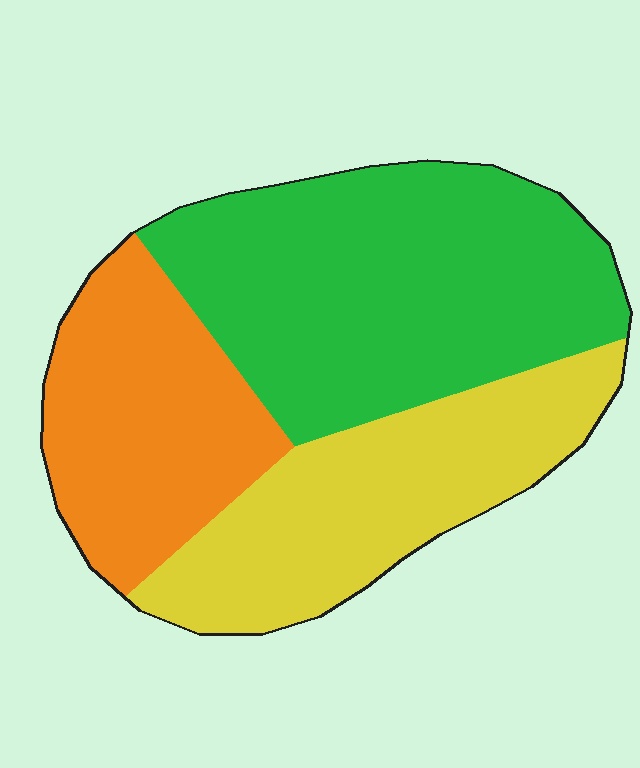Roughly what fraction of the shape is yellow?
Yellow takes up between a quarter and a half of the shape.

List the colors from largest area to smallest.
From largest to smallest: green, yellow, orange.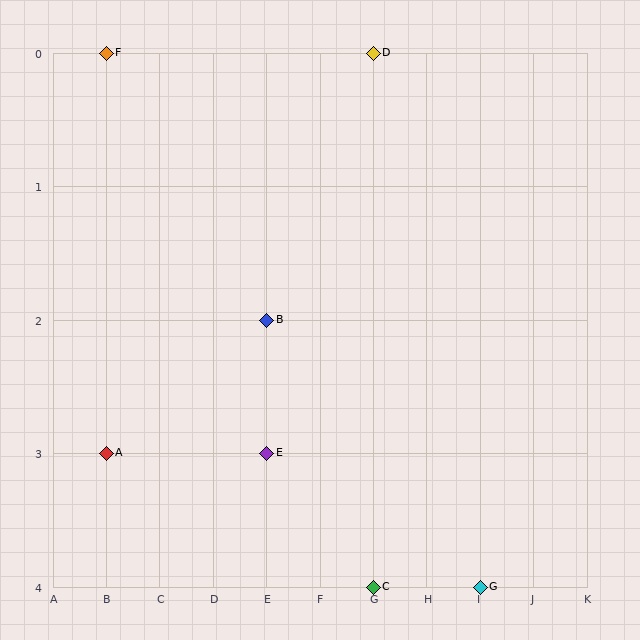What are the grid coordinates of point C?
Point C is at grid coordinates (G, 4).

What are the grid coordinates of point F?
Point F is at grid coordinates (B, 0).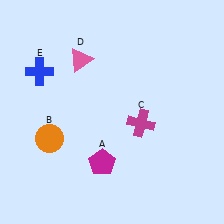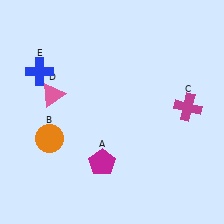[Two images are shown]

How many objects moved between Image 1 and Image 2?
2 objects moved between the two images.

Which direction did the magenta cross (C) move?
The magenta cross (C) moved right.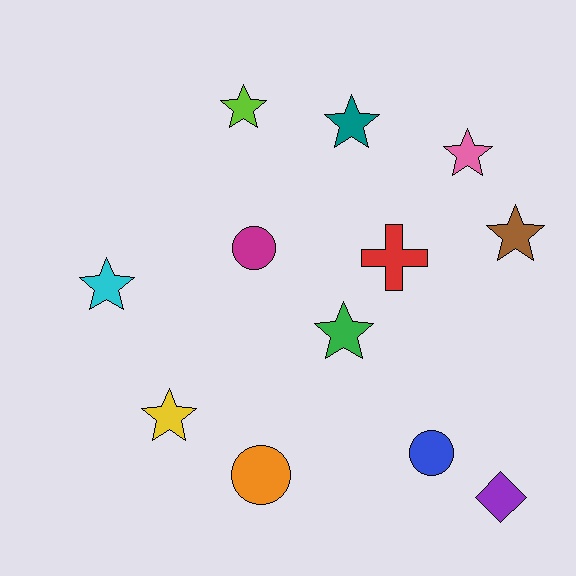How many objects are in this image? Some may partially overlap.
There are 12 objects.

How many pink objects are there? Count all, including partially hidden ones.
There is 1 pink object.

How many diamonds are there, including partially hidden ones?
There is 1 diamond.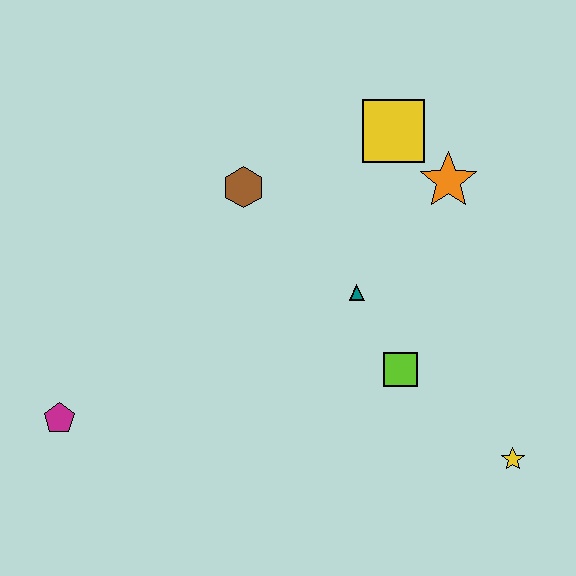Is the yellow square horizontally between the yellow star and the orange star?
No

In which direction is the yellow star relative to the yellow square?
The yellow star is below the yellow square.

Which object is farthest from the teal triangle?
The magenta pentagon is farthest from the teal triangle.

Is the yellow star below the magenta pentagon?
Yes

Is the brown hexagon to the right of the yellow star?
No